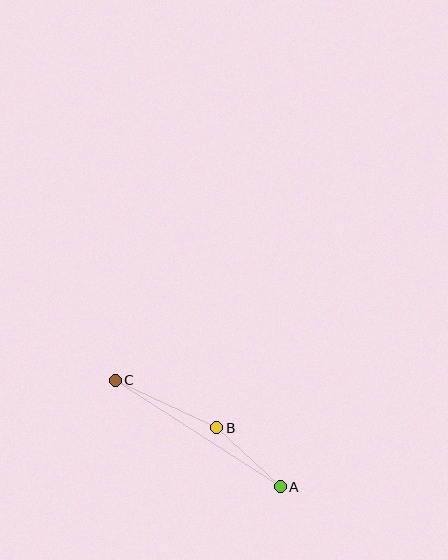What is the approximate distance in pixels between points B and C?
The distance between B and C is approximately 112 pixels.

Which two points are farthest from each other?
Points A and C are farthest from each other.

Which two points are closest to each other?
Points A and B are closest to each other.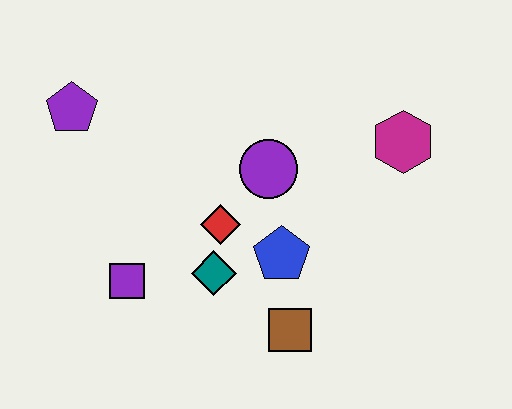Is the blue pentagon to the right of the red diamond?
Yes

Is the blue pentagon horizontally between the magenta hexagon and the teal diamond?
Yes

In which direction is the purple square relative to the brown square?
The purple square is to the left of the brown square.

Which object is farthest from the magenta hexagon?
The purple pentagon is farthest from the magenta hexagon.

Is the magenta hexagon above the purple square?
Yes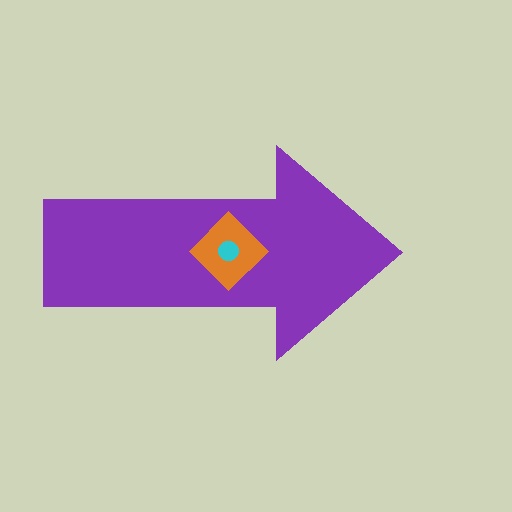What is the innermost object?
The cyan circle.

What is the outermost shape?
The purple arrow.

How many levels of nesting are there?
3.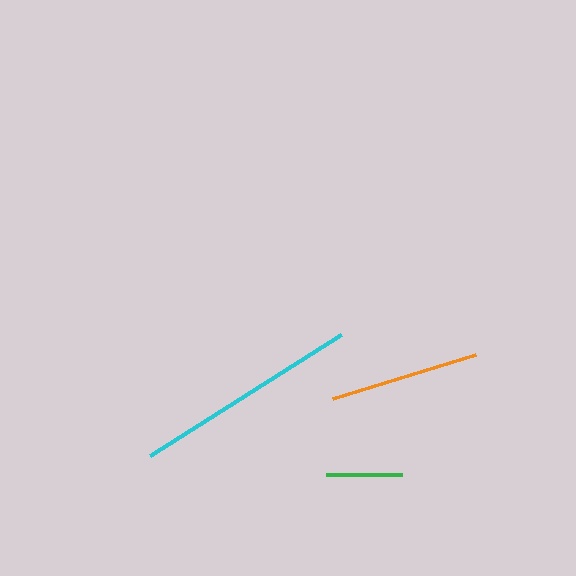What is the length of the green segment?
The green segment is approximately 75 pixels long.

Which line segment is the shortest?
The green line is the shortest at approximately 75 pixels.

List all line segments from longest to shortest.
From longest to shortest: cyan, orange, green.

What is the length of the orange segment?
The orange segment is approximately 150 pixels long.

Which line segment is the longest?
The cyan line is the longest at approximately 227 pixels.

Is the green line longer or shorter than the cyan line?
The cyan line is longer than the green line.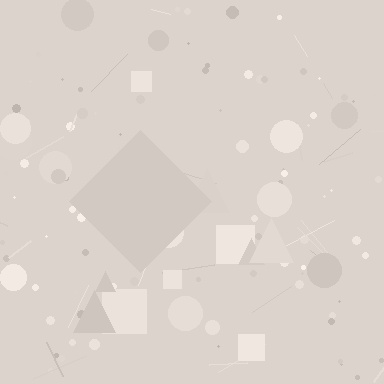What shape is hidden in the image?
A diamond is hidden in the image.